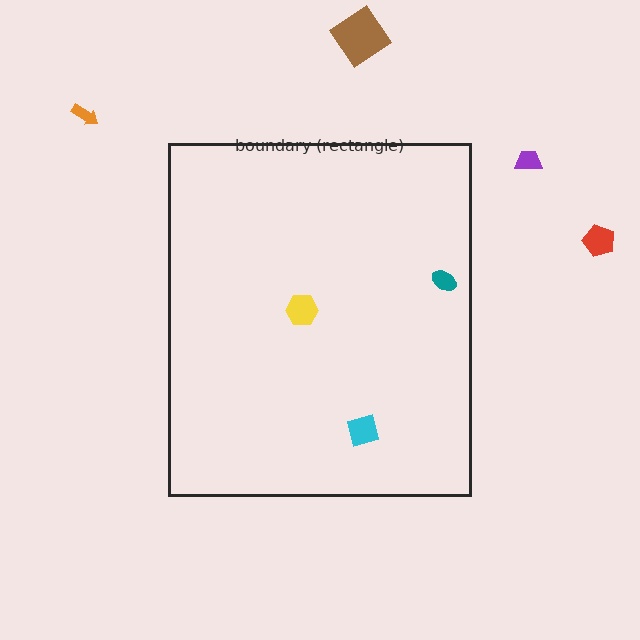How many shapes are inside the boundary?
3 inside, 4 outside.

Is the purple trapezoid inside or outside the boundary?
Outside.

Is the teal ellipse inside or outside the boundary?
Inside.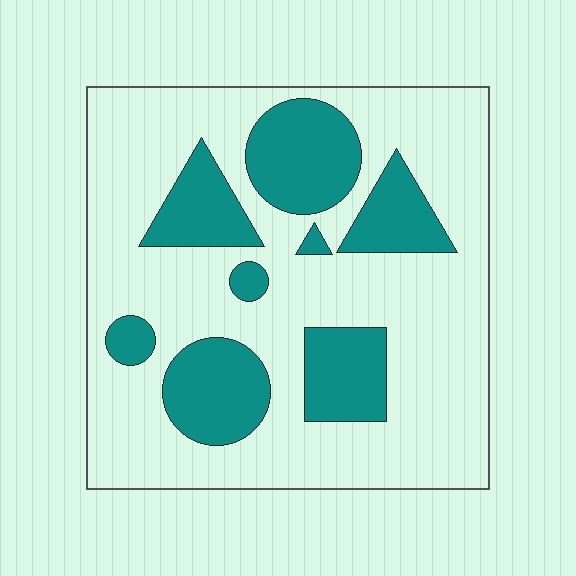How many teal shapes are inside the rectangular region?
8.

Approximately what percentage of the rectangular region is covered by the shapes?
Approximately 30%.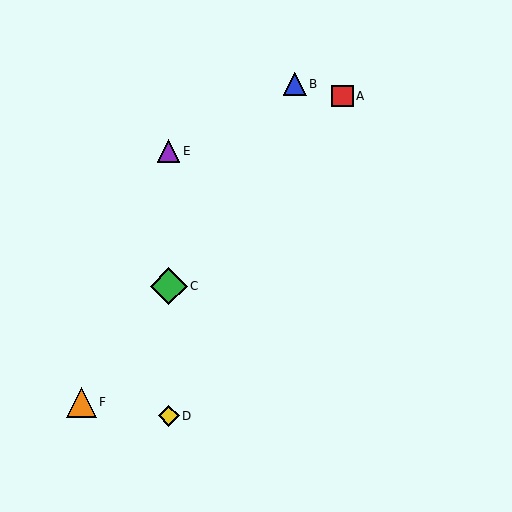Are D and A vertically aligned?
No, D is at x≈169 and A is at x≈343.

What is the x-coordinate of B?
Object B is at x≈295.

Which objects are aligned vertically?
Objects C, D, E are aligned vertically.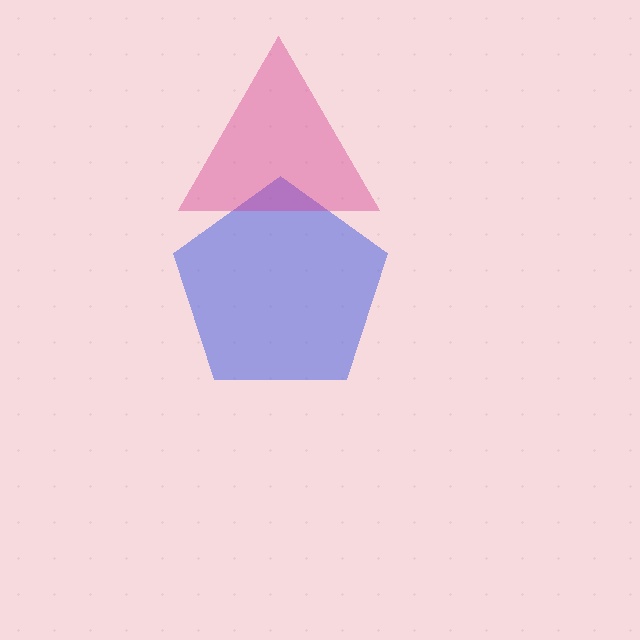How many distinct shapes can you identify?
There are 2 distinct shapes: a blue pentagon, a magenta triangle.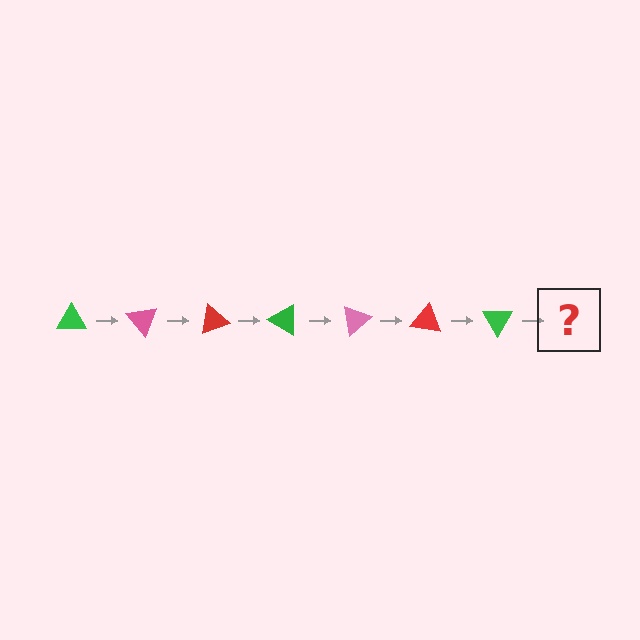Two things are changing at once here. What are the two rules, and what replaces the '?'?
The two rules are that it rotates 50 degrees each step and the color cycles through green, pink, and red. The '?' should be a pink triangle, rotated 350 degrees from the start.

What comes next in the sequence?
The next element should be a pink triangle, rotated 350 degrees from the start.